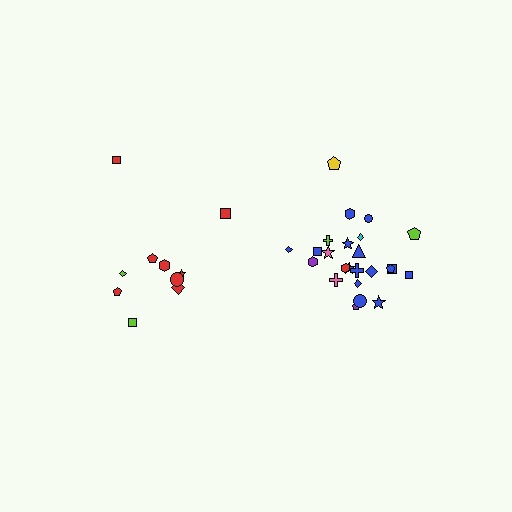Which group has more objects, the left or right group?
The right group.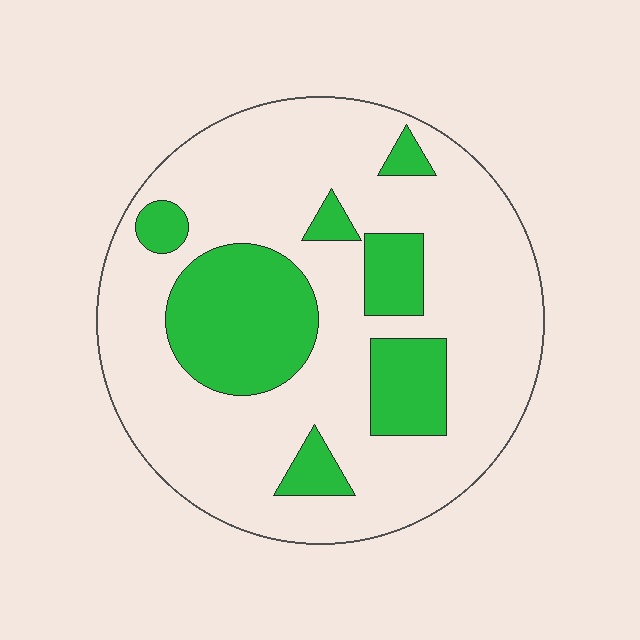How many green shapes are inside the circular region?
7.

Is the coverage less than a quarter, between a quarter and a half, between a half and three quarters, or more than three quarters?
Less than a quarter.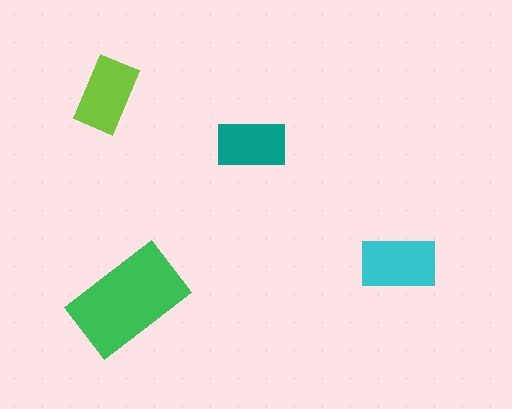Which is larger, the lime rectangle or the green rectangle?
The green one.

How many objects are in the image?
There are 4 objects in the image.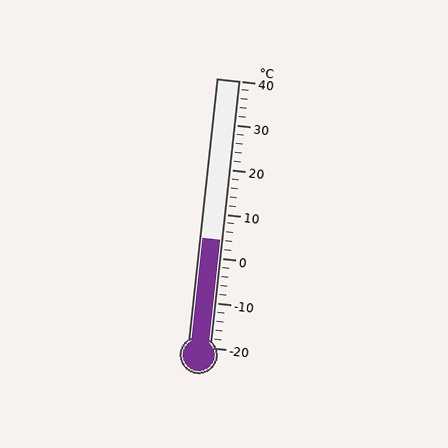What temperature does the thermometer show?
The thermometer shows approximately 4°C.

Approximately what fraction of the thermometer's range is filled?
The thermometer is filled to approximately 40% of its range.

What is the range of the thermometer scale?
The thermometer scale ranges from -20°C to 40°C.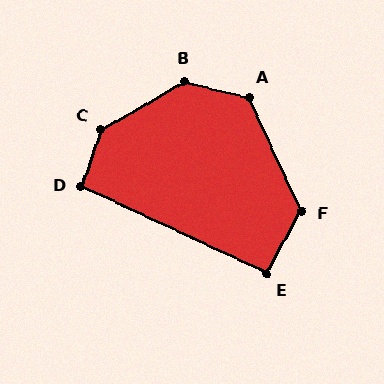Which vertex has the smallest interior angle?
E, at approximately 94 degrees.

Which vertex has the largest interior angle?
C, at approximately 138 degrees.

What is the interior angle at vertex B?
Approximately 137 degrees (obtuse).